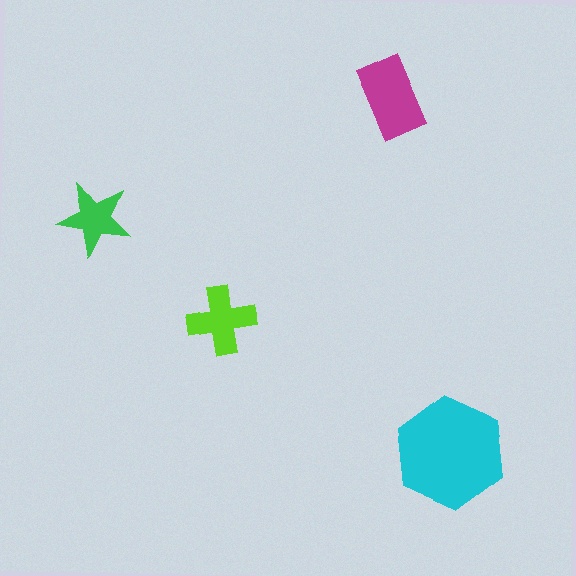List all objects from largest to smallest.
The cyan hexagon, the magenta rectangle, the lime cross, the green star.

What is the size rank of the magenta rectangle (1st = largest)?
2nd.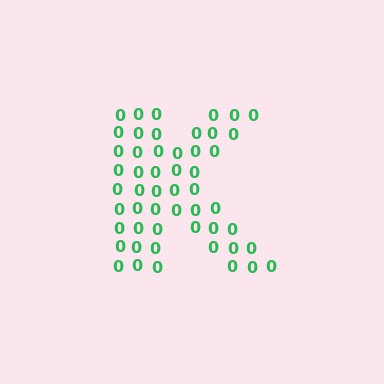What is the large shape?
The large shape is the letter K.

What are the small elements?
The small elements are digit 0's.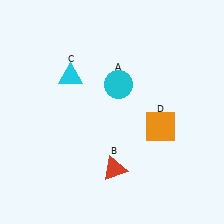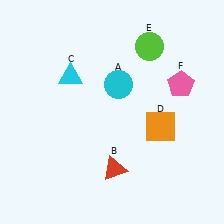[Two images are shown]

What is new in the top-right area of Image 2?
A pink pentagon (F) was added in the top-right area of Image 2.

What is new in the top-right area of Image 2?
A lime circle (E) was added in the top-right area of Image 2.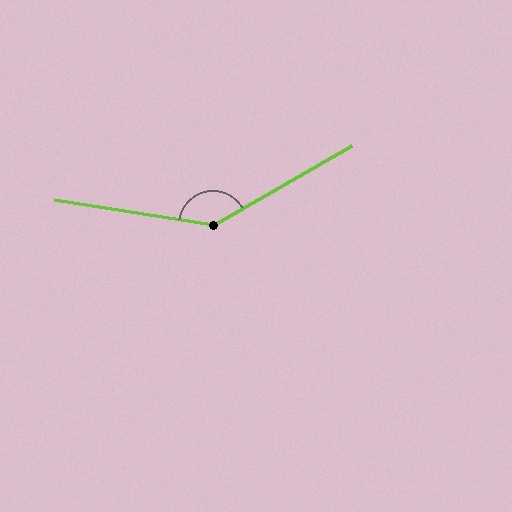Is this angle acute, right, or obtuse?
It is obtuse.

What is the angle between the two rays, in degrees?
Approximately 142 degrees.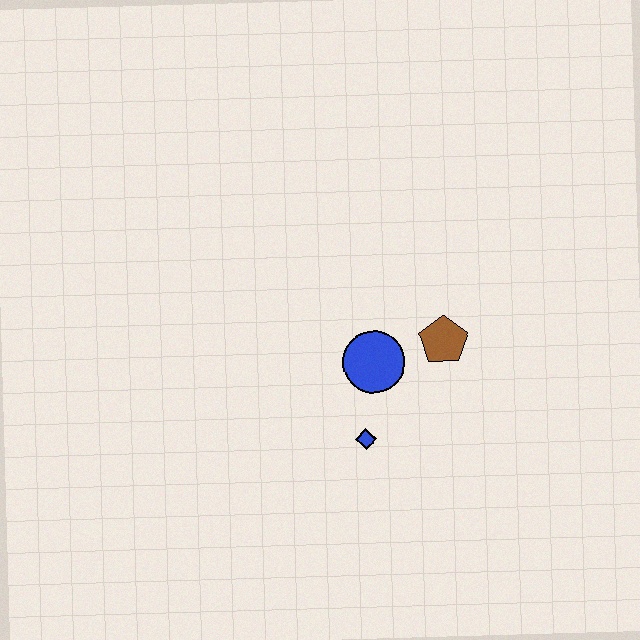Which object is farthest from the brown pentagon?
The blue diamond is farthest from the brown pentagon.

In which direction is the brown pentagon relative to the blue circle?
The brown pentagon is to the right of the blue circle.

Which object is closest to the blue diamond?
The blue circle is closest to the blue diamond.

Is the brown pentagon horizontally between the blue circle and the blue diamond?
No